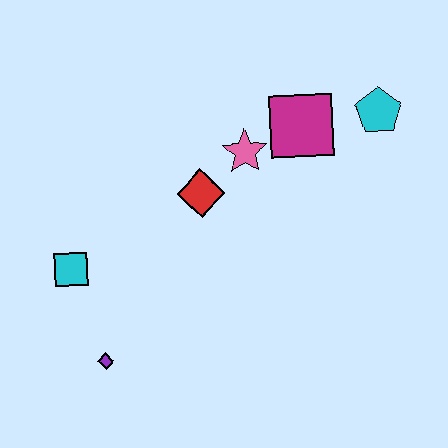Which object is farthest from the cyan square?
The cyan pentagon is farthest from the cyan square.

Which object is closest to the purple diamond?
The cyan square is closest to the purple diamond.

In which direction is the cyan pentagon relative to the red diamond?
The cyan pentagon is to the right of the red diamond.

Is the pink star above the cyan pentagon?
No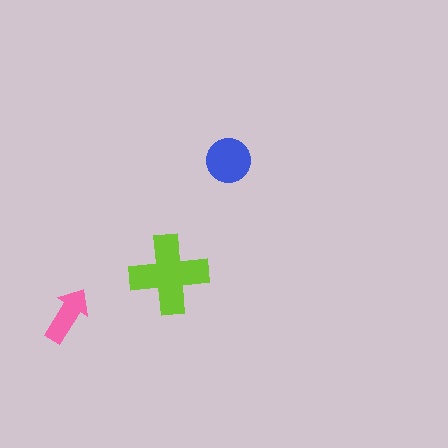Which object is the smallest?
The pink arrow.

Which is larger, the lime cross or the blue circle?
The lime cross.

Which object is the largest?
The lime cross.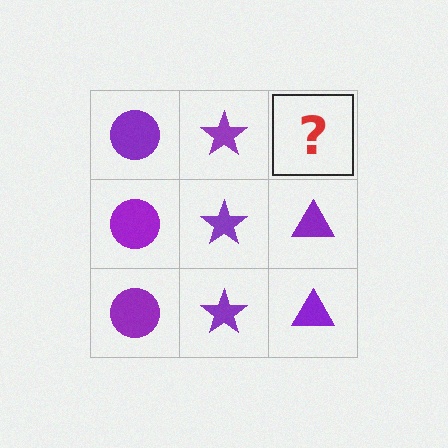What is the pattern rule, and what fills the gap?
The rule is that each column has a consistent shape. The gap should be filled with a purple triangle.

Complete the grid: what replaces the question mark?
The question mark should be replaced with a purple triangle.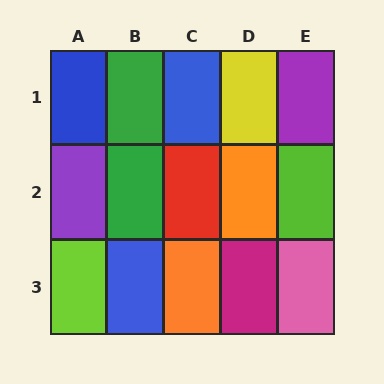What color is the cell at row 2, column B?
Green.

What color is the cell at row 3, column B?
Blue.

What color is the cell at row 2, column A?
Purple.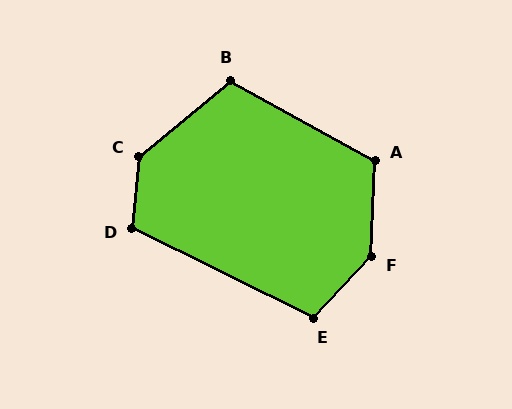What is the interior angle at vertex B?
Approximately 111 degrees (obtuse).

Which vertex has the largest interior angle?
F, at approximately 138 degrees.